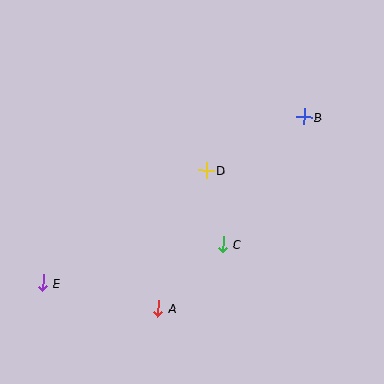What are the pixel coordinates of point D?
Point D is at (206, 170).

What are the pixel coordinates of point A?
Point A is at (158, 309).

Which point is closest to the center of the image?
Point D at (206, 170) is closest to the center.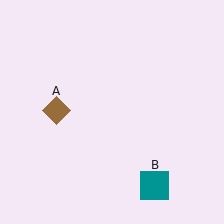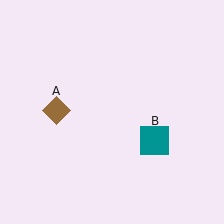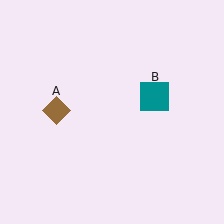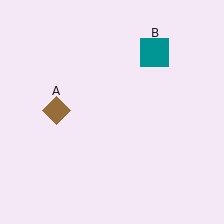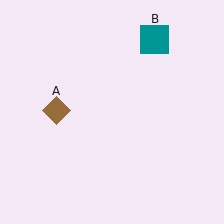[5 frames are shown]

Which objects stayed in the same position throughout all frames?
Brown diamond (object A) remained stationary.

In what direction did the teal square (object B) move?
The teal square (object B) moved up.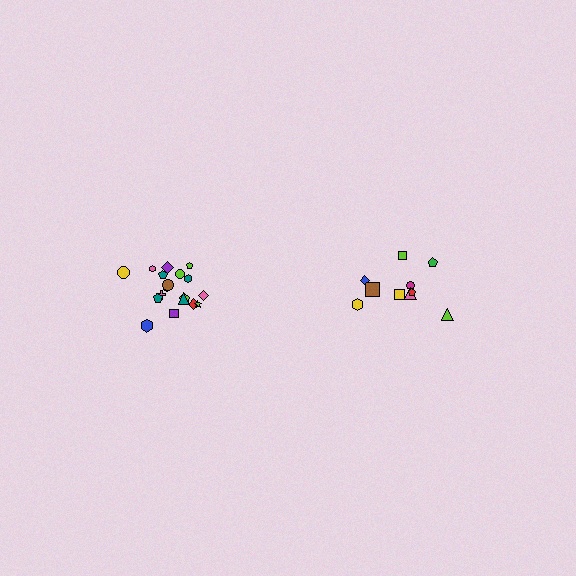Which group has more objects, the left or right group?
The left group.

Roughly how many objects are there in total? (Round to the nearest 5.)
Roughly 30 objects in total.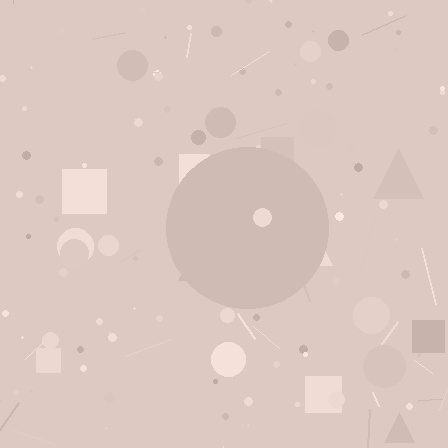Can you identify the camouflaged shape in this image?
The camouflaged shape is a circle.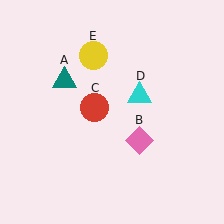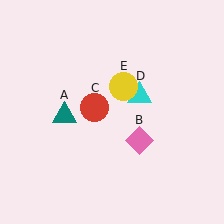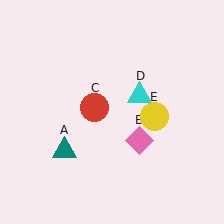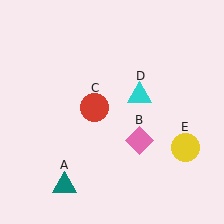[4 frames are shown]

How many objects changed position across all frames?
2 objects changed position: teal triangle (object A), yellow circle (object E).